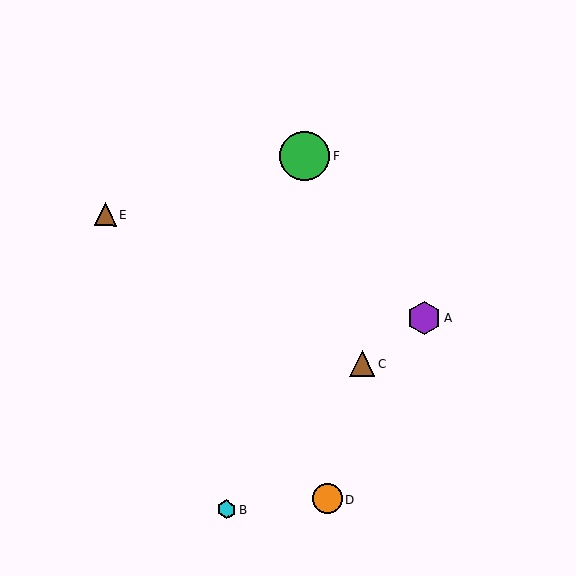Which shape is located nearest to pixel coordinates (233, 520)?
The cyan hexagon (labeled B) at (227, 509) is nearest to that location.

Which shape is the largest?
The green circle (labeled F) is the largest.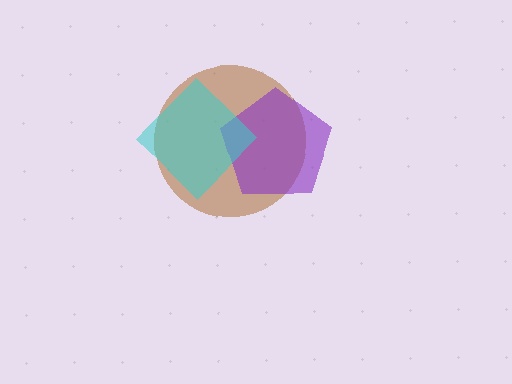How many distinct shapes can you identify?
There are 3 distinct shapes: a brown circle, a purple pentagon, a cyan diamond.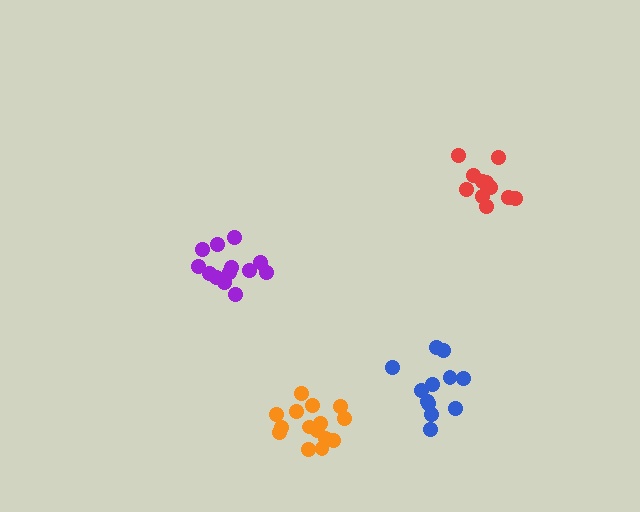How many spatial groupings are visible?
There are 4 spatial groupings.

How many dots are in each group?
Group 1: 15 dots, Group 2: 14 dots, Group 3: 11 dots, Group 4: 12 dots (52 total).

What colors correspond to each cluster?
The clusters are colored: orange, purple, red, blue.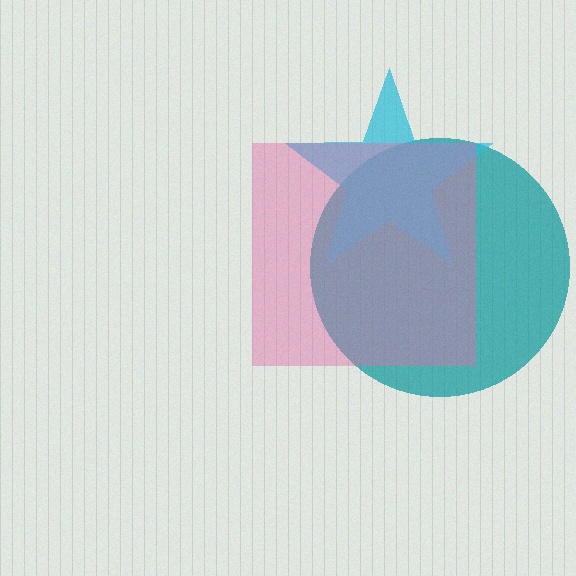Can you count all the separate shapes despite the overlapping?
Yes, there are 3 separate shapes.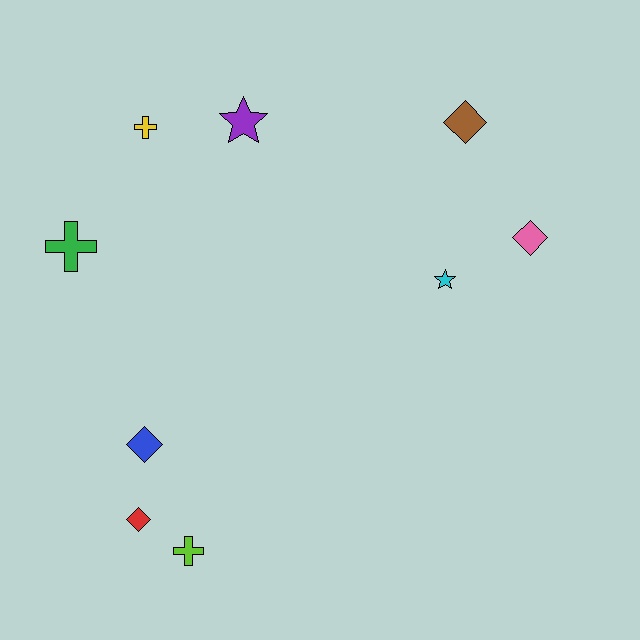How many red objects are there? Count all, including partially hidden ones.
There is 1 red object.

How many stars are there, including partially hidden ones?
There are 2 stars.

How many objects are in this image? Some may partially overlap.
There are 9 objects.